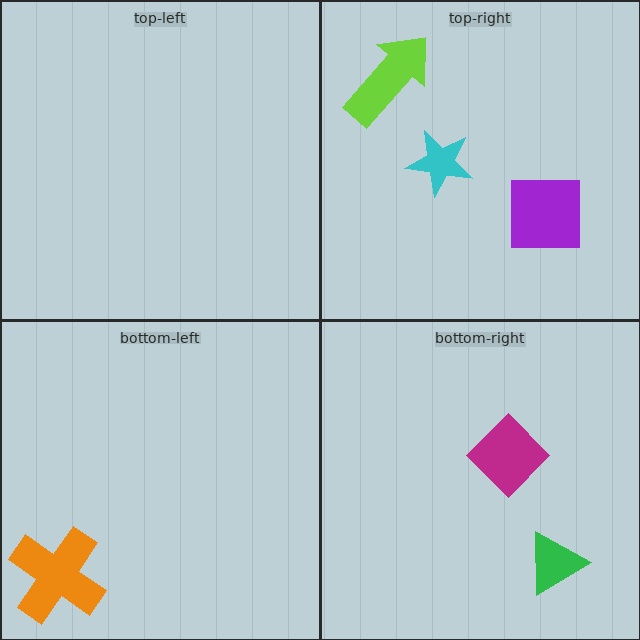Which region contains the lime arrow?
The top-right region.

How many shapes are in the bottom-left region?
1.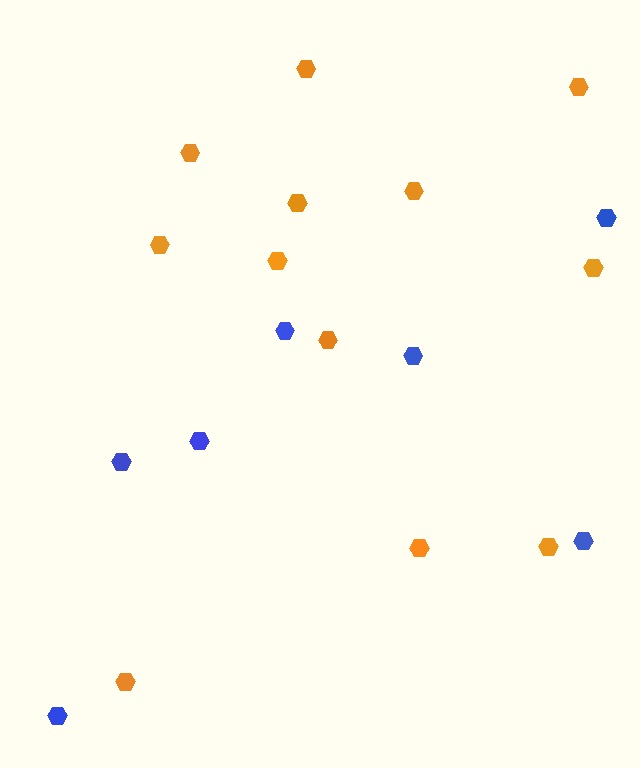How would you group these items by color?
There are 2 groups: one group of blue hexagons (7) and one group of orange hexagons (12).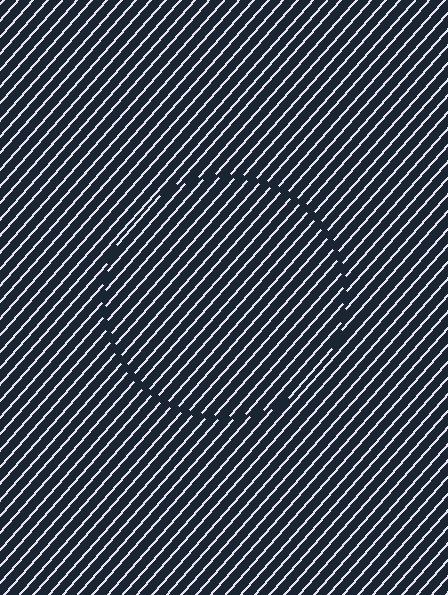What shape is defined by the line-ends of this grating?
An illusory circle. The interior of the shape contains the same grating, shifted by half a period — the contour is defined by the phase discontinuity where line-ends from the inner and outer gratings abut.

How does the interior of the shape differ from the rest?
The interior of the shape contains the same grating, shifted by half a period — the contour is defined by the phase discontinuity where line-ends from the inner and outer gratings abut.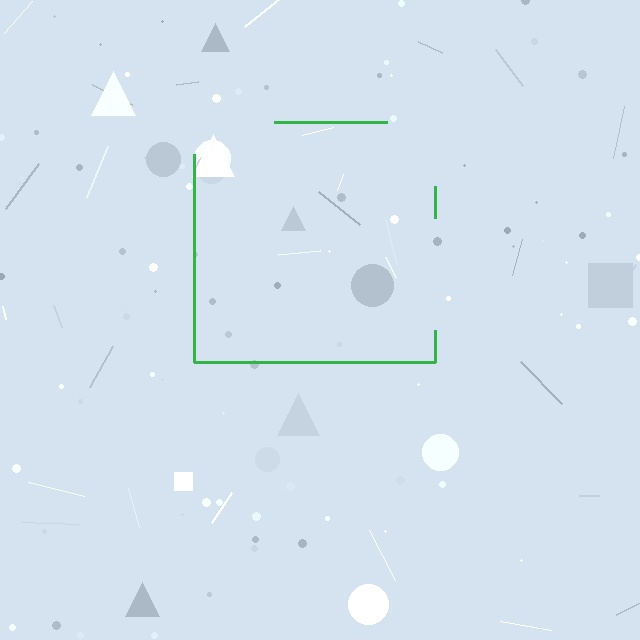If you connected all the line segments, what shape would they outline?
They would outline a square.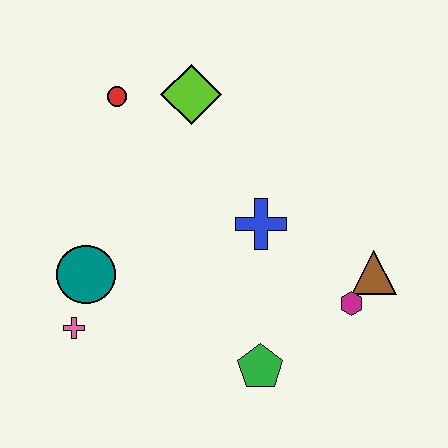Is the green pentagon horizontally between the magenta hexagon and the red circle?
Yes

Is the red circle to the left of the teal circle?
No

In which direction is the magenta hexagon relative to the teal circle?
The magenta hexagon is to the right of the teal circle.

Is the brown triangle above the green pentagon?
Yes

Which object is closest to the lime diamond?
The red circle is closest to the lime diamond.